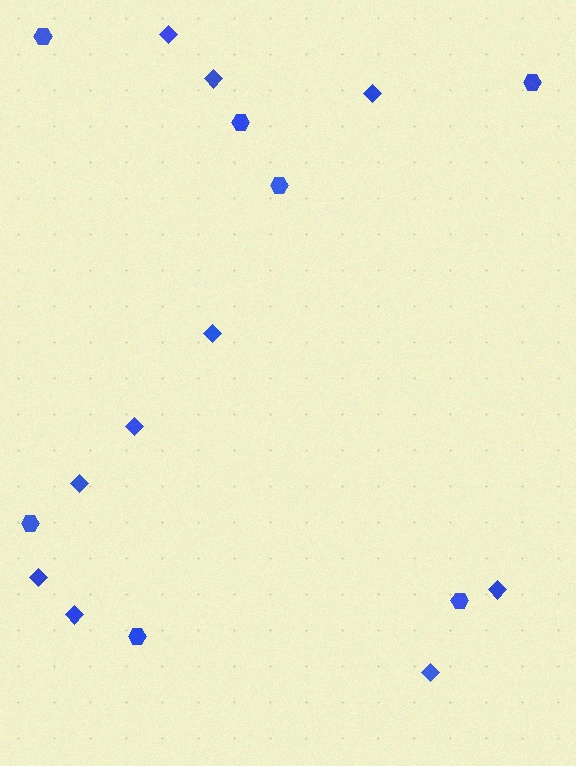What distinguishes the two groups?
There are 2 groups: one group of hexagons (7) and one group of diamonds (10).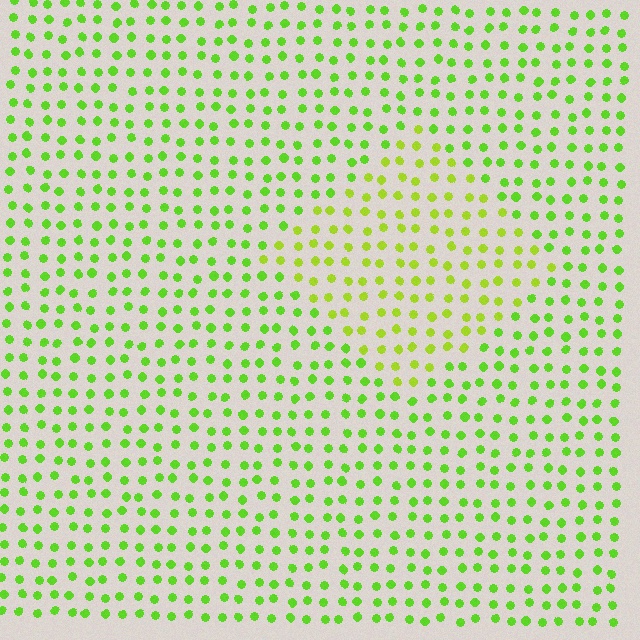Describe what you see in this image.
The image is filled with small lime elements in a uniform arrangement. A diamond-shaped region is visible where the elements are tinted to a slightly different hue, forming a subtle color boundary.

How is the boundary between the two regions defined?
The boundary is defined purely by a slight shift in hue (about 23 degrees). Spacing, size, and orientation are identical on both sides.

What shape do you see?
I see a diamond.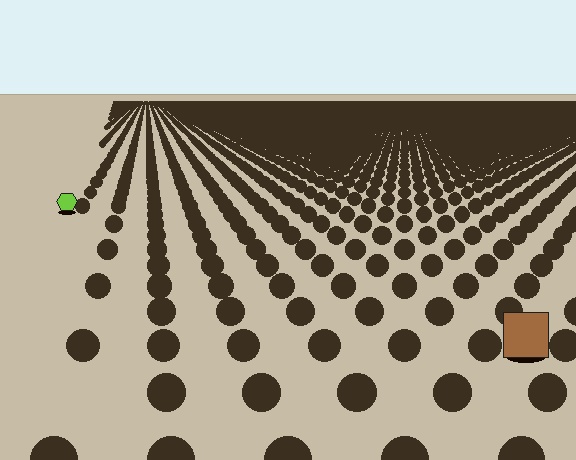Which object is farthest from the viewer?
The lime hexagon is farthest from the viewer. It appears smaller and the ground texture around it is denser.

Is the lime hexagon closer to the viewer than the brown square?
No. The brown square is closer — you can tell from the texture gradient: the ground texture is coarser near it.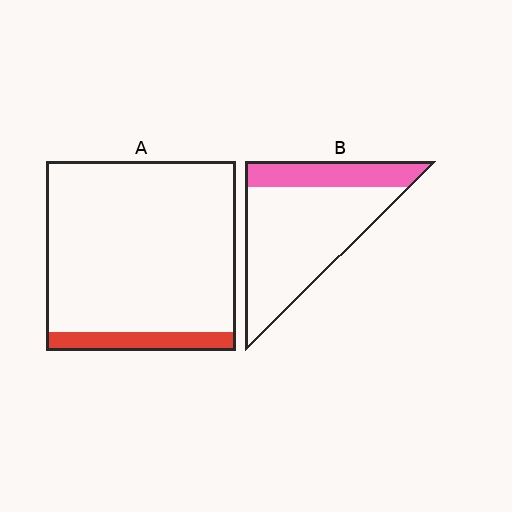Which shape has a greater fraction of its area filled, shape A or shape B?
Shape B.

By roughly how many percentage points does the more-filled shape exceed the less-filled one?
By roughly 15 percentage points (B over A).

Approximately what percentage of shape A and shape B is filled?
A is approximately 10% and B is approximately 25%.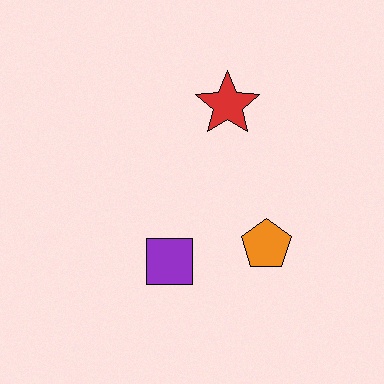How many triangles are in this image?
There are no triangles.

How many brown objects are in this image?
There are no brown objects.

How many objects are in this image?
There are 3 objects.